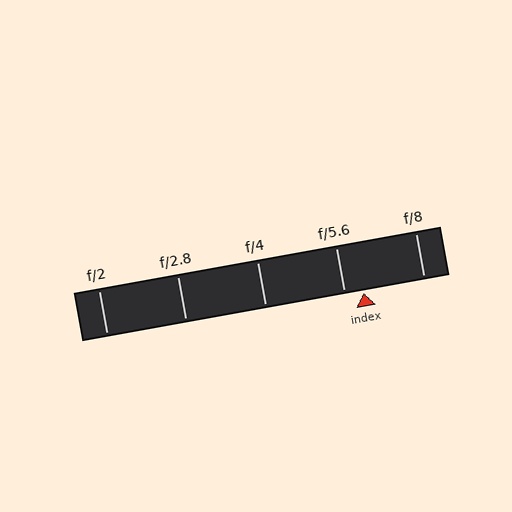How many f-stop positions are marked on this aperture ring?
There are 5 f-stop positions marked.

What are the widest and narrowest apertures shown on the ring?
The widest aperture shown is f/2 and the narrowest is f/8.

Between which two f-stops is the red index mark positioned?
The index mark is between f/5.6 and f/8.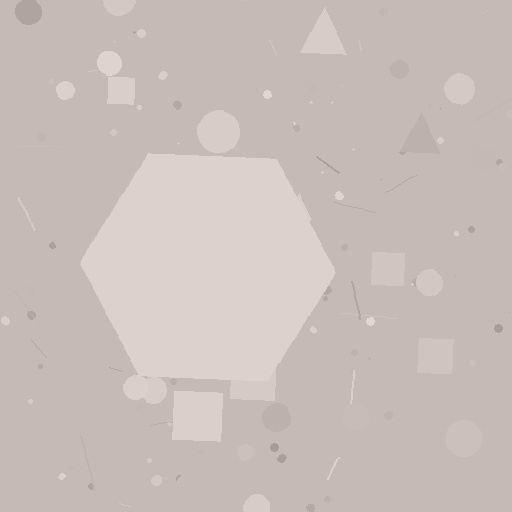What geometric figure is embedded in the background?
A hexagon is embedded in the background.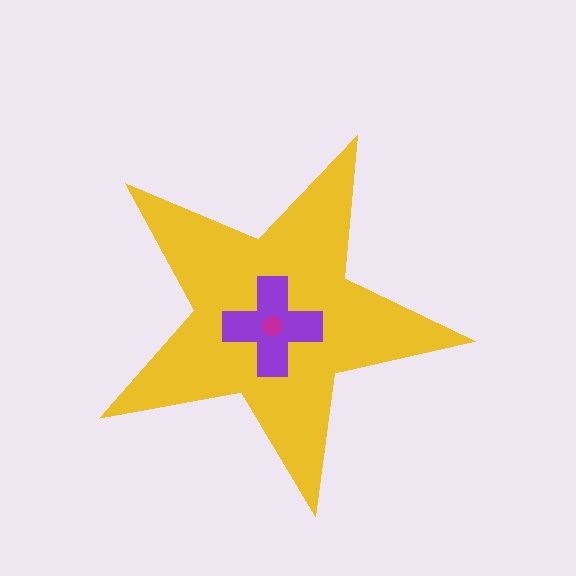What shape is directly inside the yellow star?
The purple cross.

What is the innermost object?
The magenta hexagon.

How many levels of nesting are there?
3.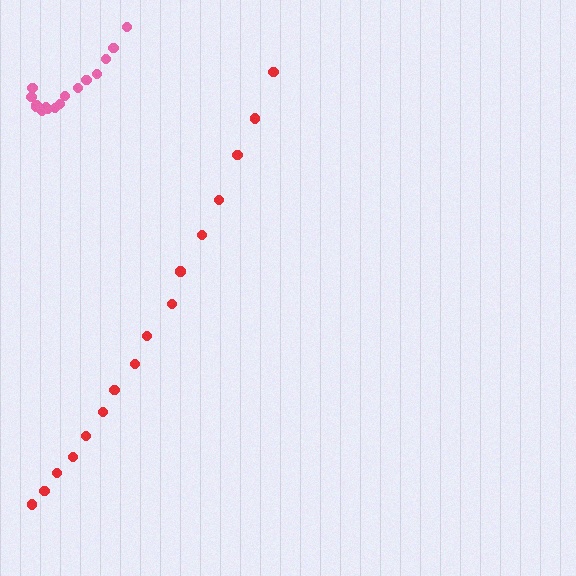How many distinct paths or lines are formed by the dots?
There are 2 distinct paths.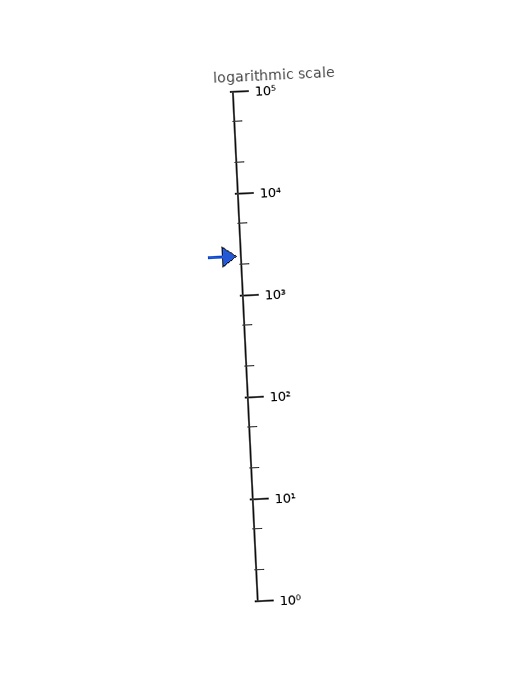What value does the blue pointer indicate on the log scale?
The pointer indicates approximately 2400.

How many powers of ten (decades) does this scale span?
The scale spans 5 decades, from 1 to 100000.